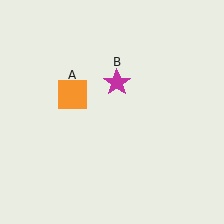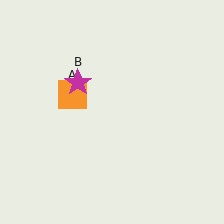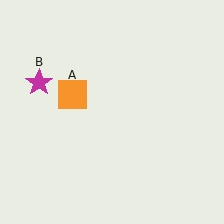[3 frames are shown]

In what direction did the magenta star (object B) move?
The magenta star (object B) moved left.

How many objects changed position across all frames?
1 object changed position: magenta star (object B).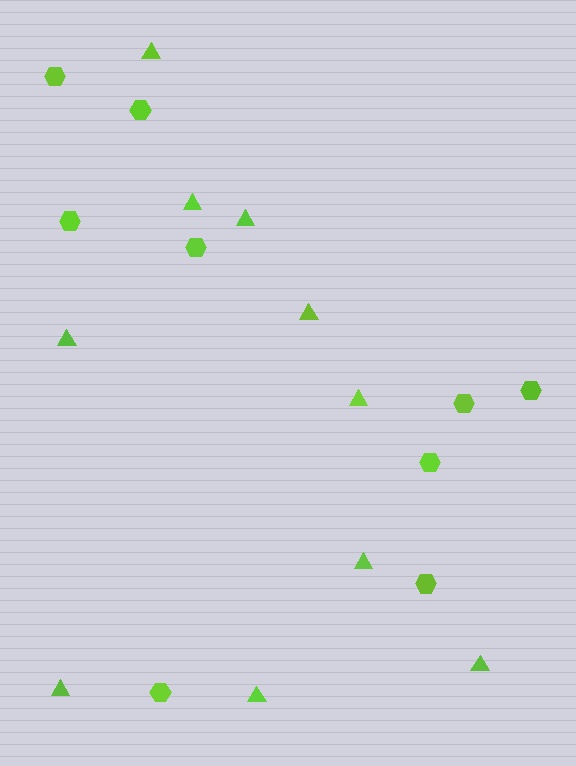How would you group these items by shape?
There are 2 groups: one group of triangles (10) and one group of hexagons (9).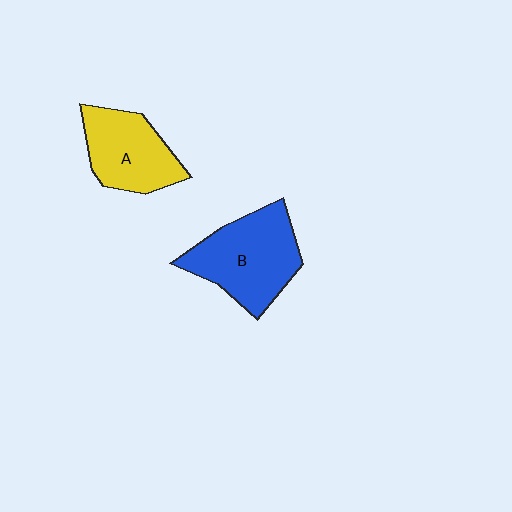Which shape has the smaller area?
Shape A (yellow).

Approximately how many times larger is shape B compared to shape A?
Approximately 1.3 times.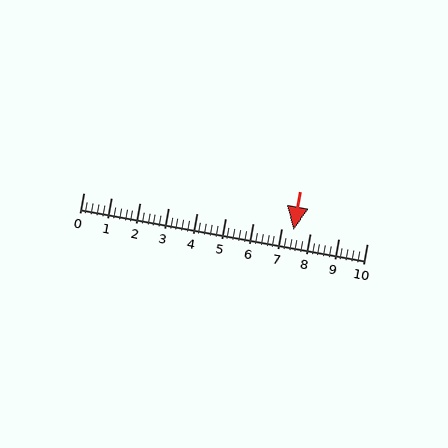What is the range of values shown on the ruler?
The ruler shows values from 0 to 10.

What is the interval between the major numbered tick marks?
The major tick marks are spaced 1 units apart.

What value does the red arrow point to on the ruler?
The red arrow points to approximately 7.4.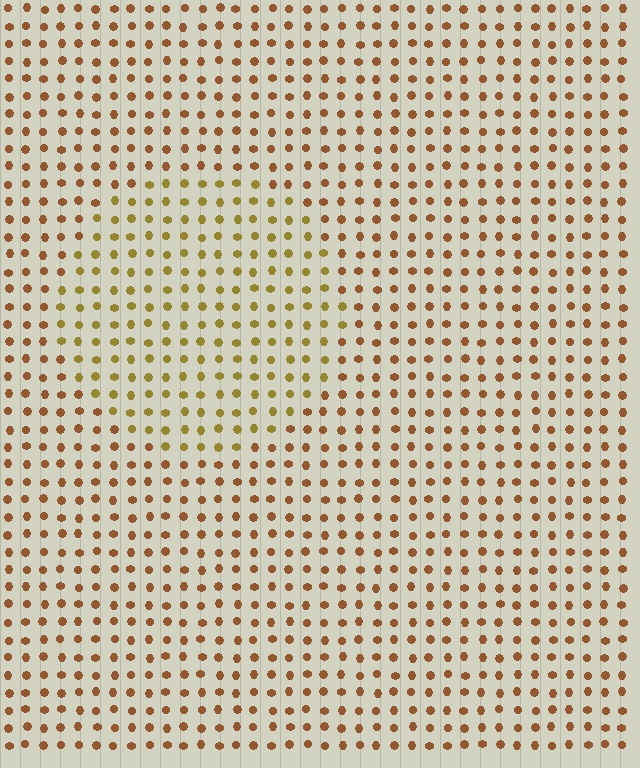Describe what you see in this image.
The image is filled with small brown elements in a uniform arrangement. A circle-shaped region is visible where the elements are tinted to a slightly different hue, forming a subtle color boundary.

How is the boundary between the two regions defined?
The boundary is defined purely by a slight shift in hue (about 28 degrees). Spacing, size, and orientation are identical on both sides.